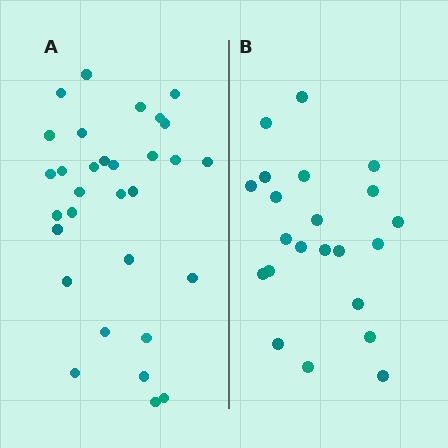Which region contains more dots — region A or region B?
Region A (the left region) has more dots.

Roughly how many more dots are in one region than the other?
Region A has roughly 8 or so more dots than region B.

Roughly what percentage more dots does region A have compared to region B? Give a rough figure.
About 40% more.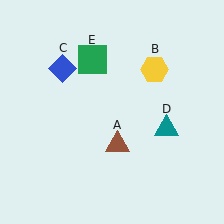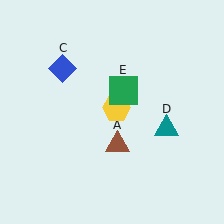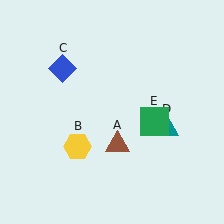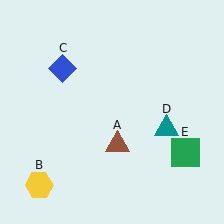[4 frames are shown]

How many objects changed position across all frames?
2 objects changed position: yellow hexagon (object B), green square (object E).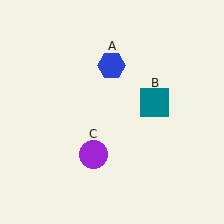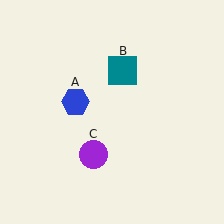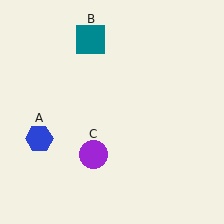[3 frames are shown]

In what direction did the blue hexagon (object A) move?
The blue hexagon (object A) moved down and to the left.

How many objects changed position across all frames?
2 objects changed position: blue hexagon (object A), teal square (object B).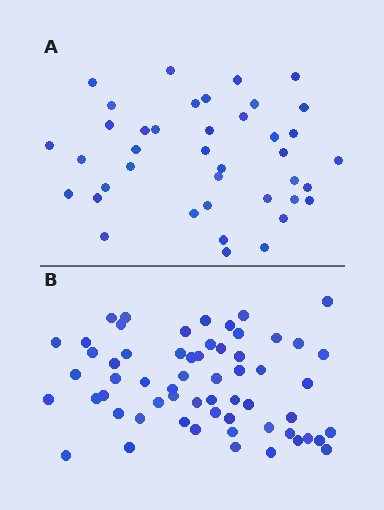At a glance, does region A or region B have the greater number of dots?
Region B (the bottom region) has more dots.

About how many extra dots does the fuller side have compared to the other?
Region B has approximately 20 more dots than region A.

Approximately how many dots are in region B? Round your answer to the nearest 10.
About 60 dots.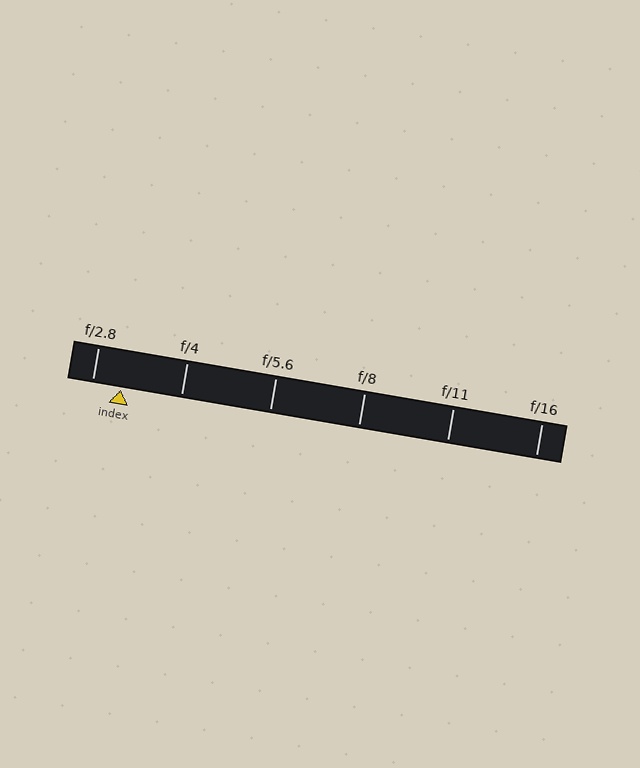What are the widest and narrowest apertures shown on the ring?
The widest aperture shown is f/2.8 and the narrowest is f/16.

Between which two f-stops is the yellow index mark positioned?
The index mark is between f/2.8 and f/4.